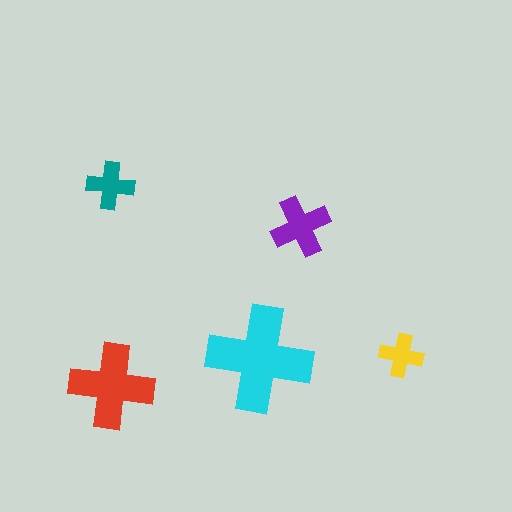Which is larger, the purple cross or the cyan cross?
The cyan one.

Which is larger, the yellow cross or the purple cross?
The purple one.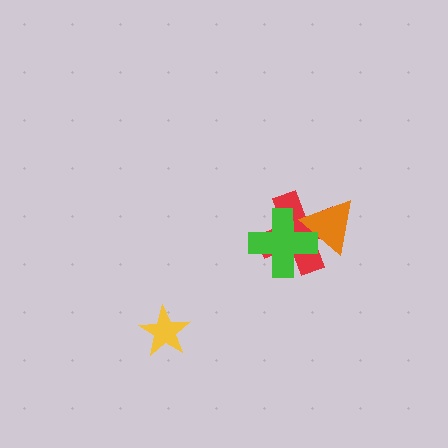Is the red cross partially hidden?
Yes, it is partially covered by another shape.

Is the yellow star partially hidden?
No, no other shape covers it.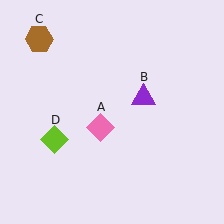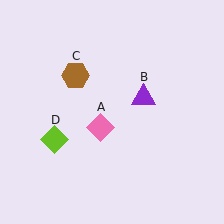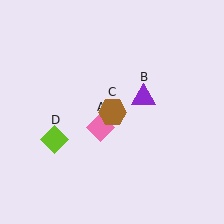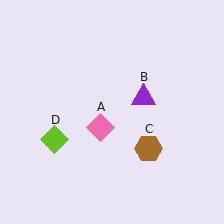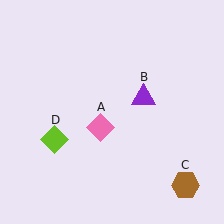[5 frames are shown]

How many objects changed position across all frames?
1 object changed position: brown hexagon (object C).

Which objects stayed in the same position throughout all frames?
Pink diamond (object A) and purple triangle (object B) and lime diamond (object D) remained stationary.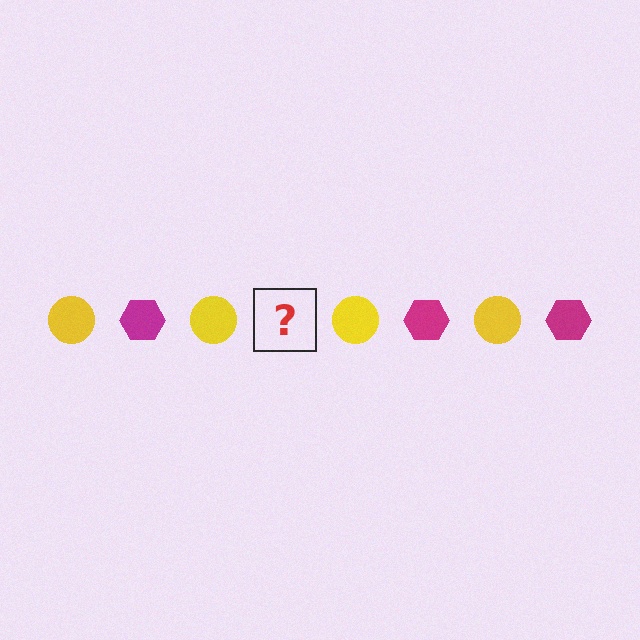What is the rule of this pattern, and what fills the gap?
The rule is that the pattern alternates between yellow circle and magenta hexagon. The gap should be filled with a magenta hexagon.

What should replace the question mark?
The question mark should be replaced with a magenta hexagon.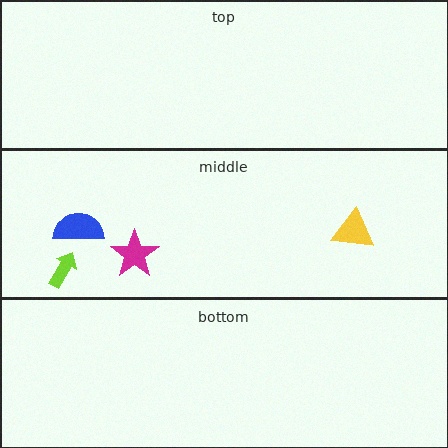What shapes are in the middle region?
The blue semicircle, the yellow triangle, the lime arrow, the magenta star.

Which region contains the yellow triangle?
The middle region.